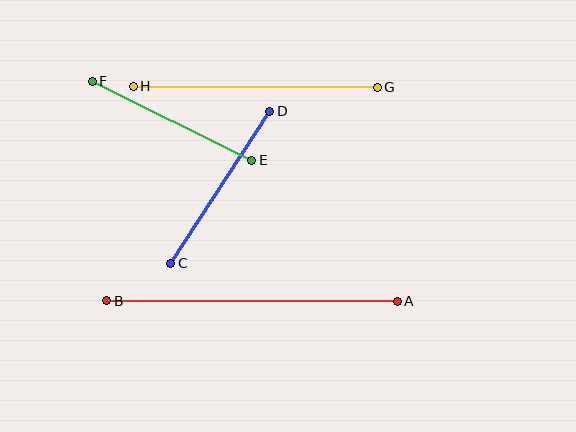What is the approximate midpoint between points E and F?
The midpoint is at approximately (172, 121) pixels.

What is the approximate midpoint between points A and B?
The midpoint is at approximately (252, 301) pixels.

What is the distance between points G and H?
The distance is approximately 244 pixels.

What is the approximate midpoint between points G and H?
The midpoint is at approximately (255, 87) pixels.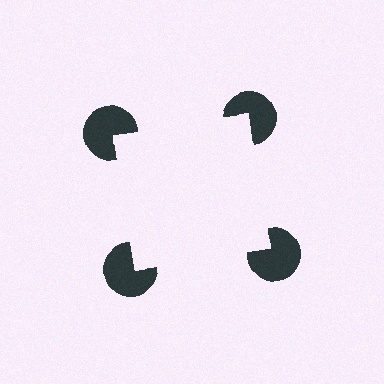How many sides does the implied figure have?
4 sides.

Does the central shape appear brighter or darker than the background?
It typically appears slightly brighter than the background, even though no actual brightness change is drawn.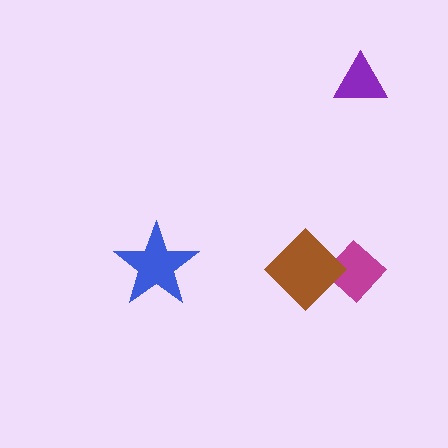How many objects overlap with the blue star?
0 objects overlap with the blue star.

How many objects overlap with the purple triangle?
0 objects overlap with the purple triangle.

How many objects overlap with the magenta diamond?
1 object overlaps with the magenta diamond.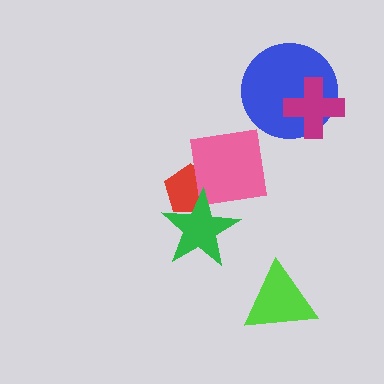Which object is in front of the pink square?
The green star is in front of the pink square.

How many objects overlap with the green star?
2 objects overlap with the green star.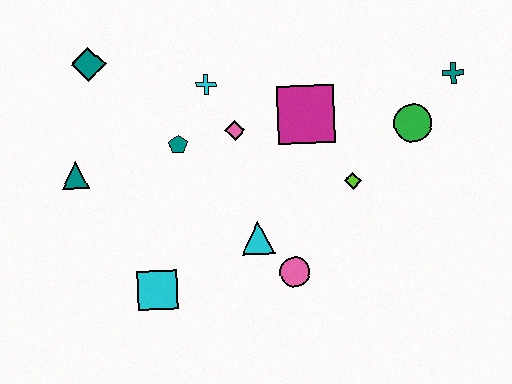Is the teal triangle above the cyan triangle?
Yes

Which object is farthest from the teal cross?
The teal triangle is farthest from the teal cross.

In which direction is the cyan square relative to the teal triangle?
The cyan square is below the teal triangle.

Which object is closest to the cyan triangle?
The pink circle is closest to the cyan triangle.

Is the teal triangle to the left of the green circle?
Yes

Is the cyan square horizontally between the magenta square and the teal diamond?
Yes